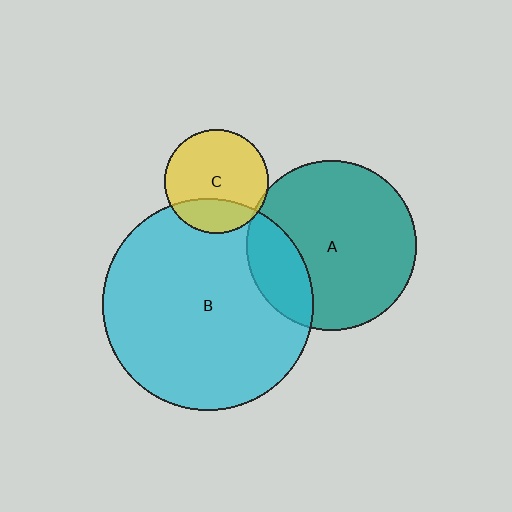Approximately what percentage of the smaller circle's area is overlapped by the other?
Approximately 20%.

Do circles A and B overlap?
Yes.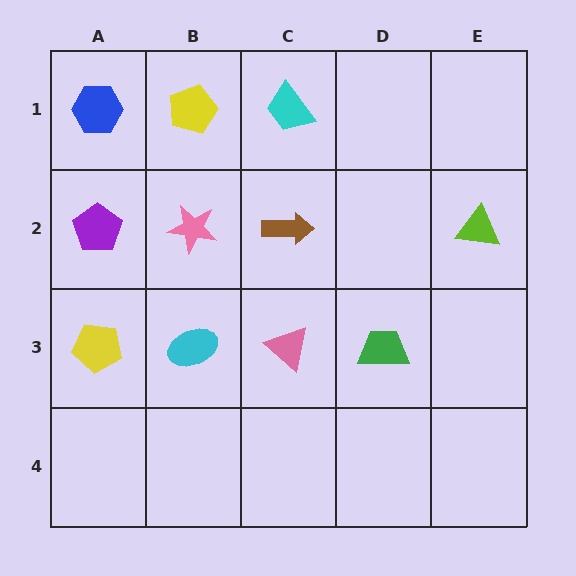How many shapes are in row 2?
4 shapes.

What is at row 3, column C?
A pink triangle.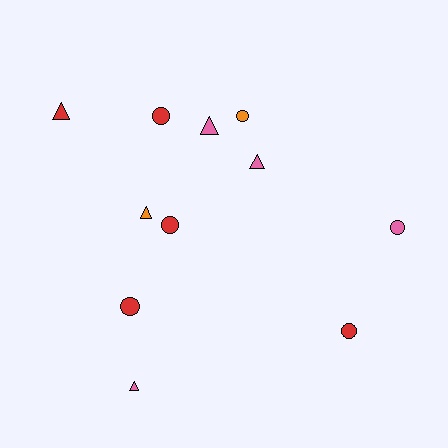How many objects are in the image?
There are 11 objects.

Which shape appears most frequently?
Circle, with 6 objects.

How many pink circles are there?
There is 1 pink circle.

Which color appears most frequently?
Red, with 5 objects.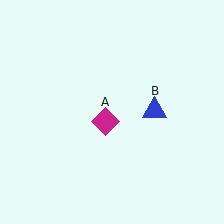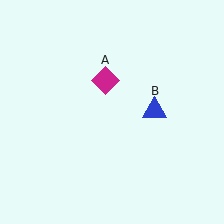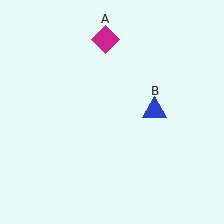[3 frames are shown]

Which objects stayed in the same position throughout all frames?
Blue triangle (object B) remained stationary.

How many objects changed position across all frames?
1 object changed position: magenta diamond (object A).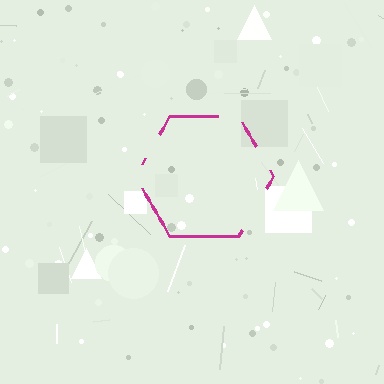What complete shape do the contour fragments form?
The contour fragments form a hexagon.